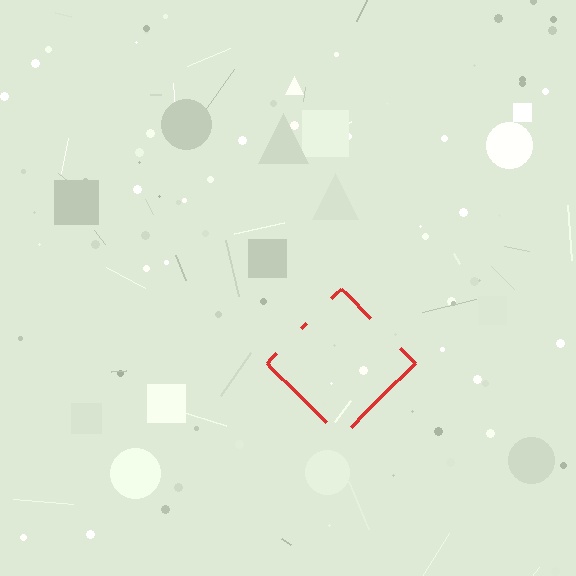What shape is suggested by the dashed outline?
The dashed outline suggests a diamond.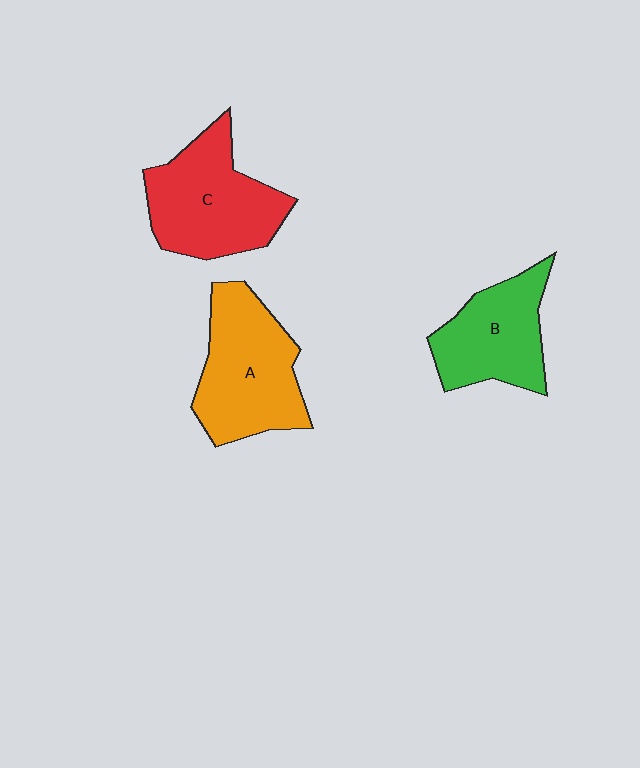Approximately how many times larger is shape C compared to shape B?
Approximately 1.2 times.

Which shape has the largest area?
Shape A (orange).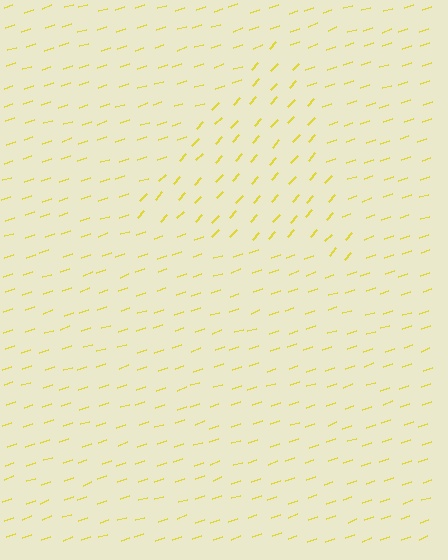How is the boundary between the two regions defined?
The boundary is defined purely by a change in line orientation (approximately 30 degrees difference). All lines are the same color and thickness.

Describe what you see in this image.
The image is filled with small yellow line segments. A triangle region in the image has lines oriented differently from the surrounding lines, creating a visible texture boundary.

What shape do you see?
I see a triangle.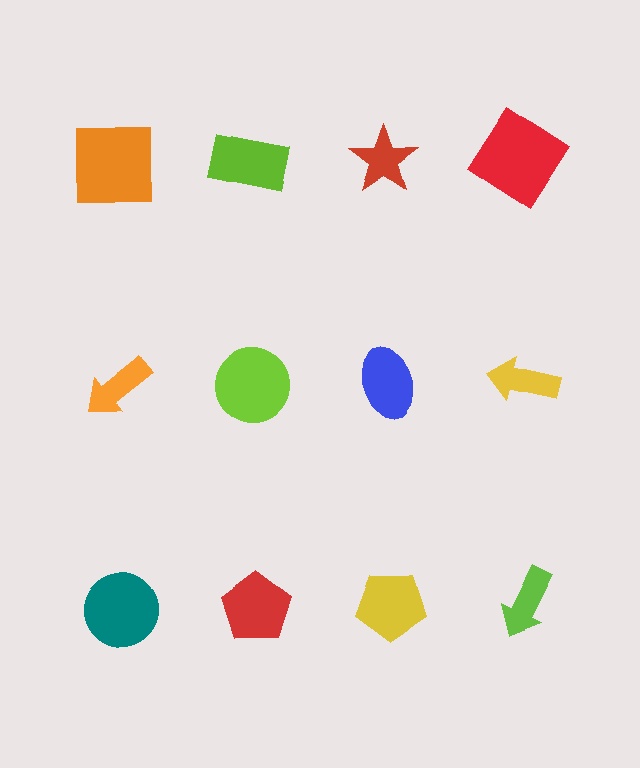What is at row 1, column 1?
An orange square.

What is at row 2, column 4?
A yellow arrow.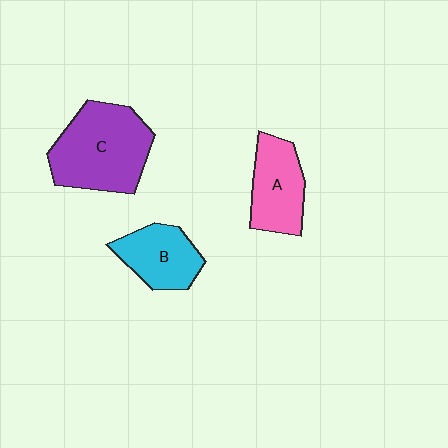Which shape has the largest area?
Shape C (purple).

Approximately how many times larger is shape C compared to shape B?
Approximately 1.7 times.